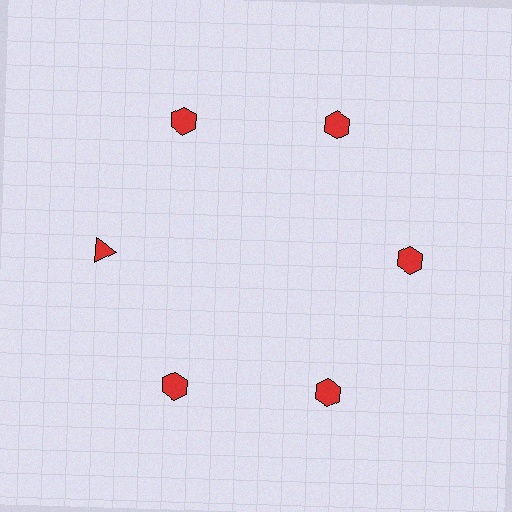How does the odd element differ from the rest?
It has a different shape: triangle instead of hexagon.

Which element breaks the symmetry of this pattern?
The red triangle at roughly the 9 o'clock position breaks the symmetry. All other shapes are red hexagons.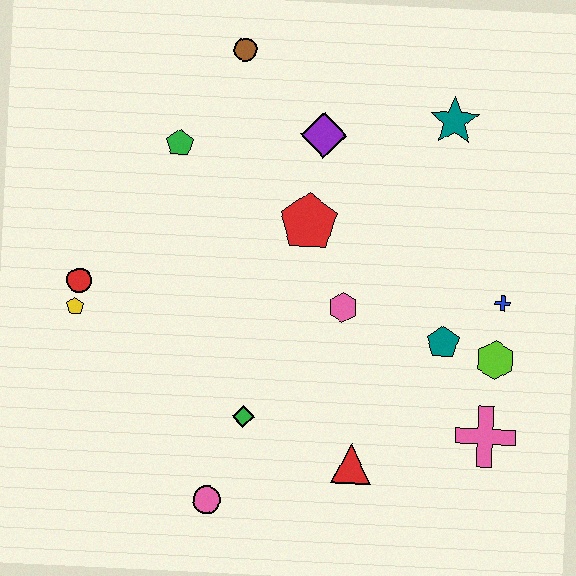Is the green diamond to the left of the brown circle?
No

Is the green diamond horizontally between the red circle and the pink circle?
No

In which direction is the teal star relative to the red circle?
The teal star is to the right of the red circle.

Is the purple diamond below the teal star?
Yes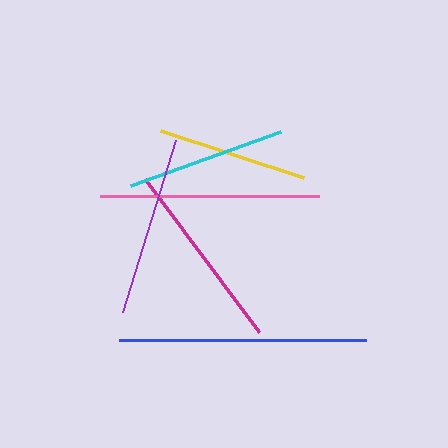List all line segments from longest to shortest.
From longest to shortest: blue, pink, magenta, purple, cyan, yellow.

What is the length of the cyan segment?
The cyan segment is approximately 159 pixels long.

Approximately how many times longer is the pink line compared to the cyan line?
The pink line is approximately 1.4 times the length of the cyan line.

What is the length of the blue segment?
The blue segment is approximately 247 pixels long.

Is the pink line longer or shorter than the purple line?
The pink line is longer than the purple line.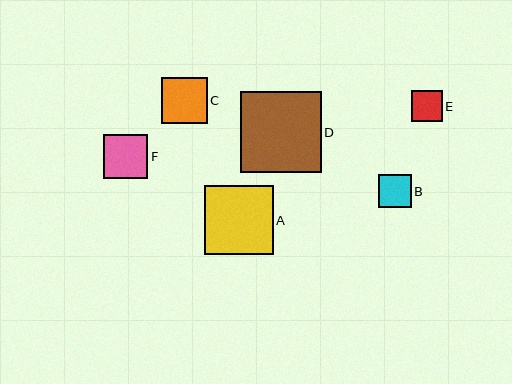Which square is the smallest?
Square E is the smallest with a size of approximately 31 pixels.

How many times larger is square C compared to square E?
Square C is approximately 1.5 times the size of square E.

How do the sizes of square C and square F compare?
Square C and square F are approximately the same size.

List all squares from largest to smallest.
From largest to smallest: D, A, C, F, B, E.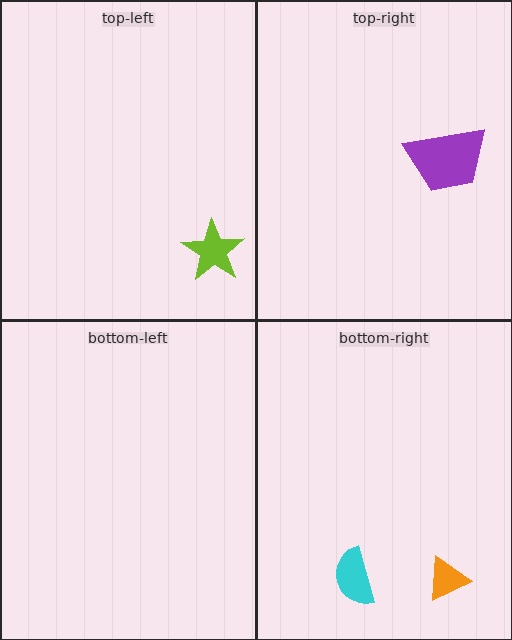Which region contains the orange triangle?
The bottom-right region.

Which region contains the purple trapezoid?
The top-right region.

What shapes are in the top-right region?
The purple trapezoid.